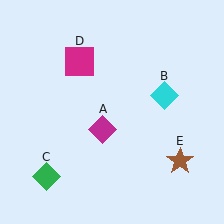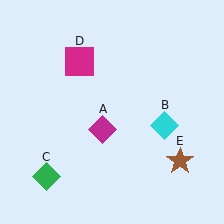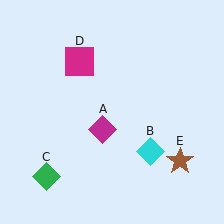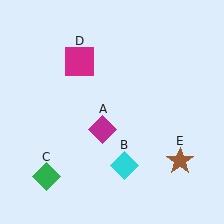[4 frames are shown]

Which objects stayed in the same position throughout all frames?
Magenta diamond (object A) and green diamond (object C) and magenta square (object D) and brown star (object E) remained stationary.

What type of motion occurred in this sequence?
The cyan diamond (object B) rotated clockwise around the center of the scene.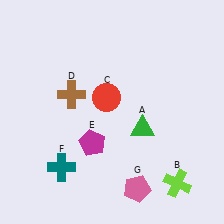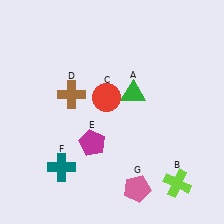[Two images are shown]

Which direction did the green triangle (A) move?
The green triangle (A) moved up.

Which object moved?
The green triangle (A) moved up.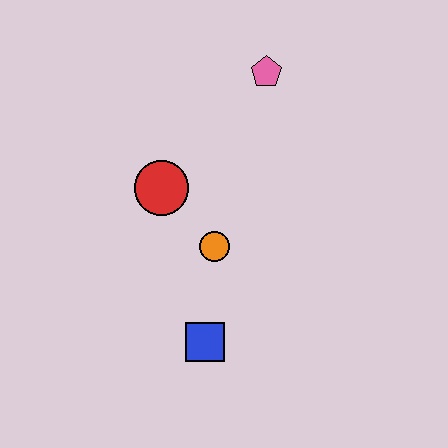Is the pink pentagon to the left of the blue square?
No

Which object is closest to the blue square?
The orange circle is closest to the blue square.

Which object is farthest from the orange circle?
The pink pentagon is farthest from the orange circle.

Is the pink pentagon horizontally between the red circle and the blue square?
No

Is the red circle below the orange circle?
No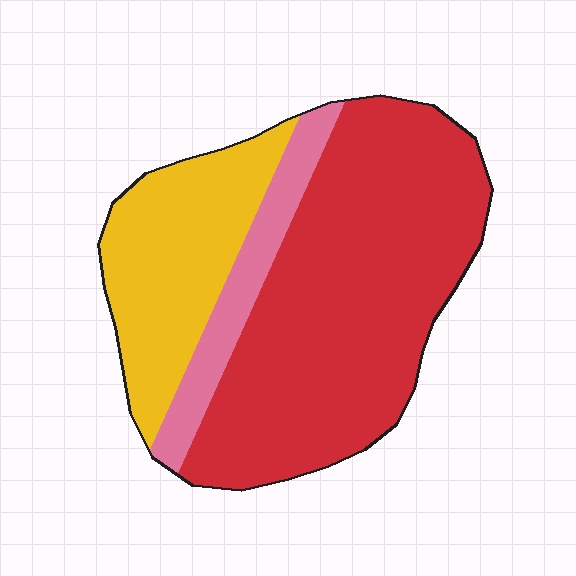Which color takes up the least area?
Pink, at roughly 10%.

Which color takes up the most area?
Red, at roughly 60%.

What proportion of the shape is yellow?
Yellow covers around 25% of the shape.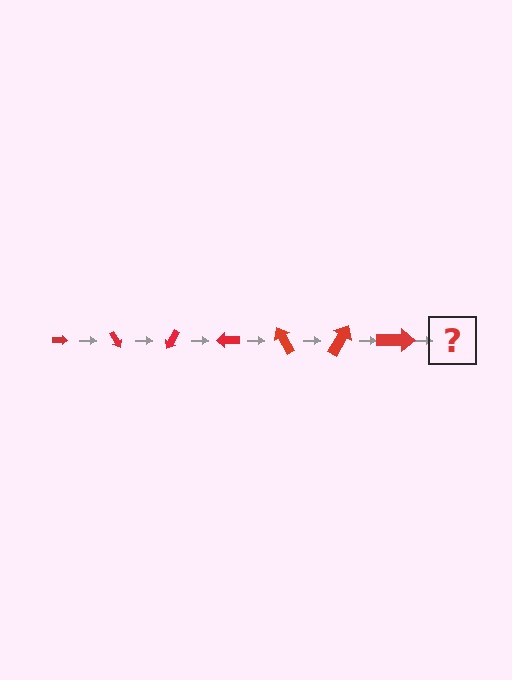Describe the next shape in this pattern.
It should be an arrow, larger than the previous one and rotated 420 degrees from the start.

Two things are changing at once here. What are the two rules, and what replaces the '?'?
The two rules are that the arrow grows larger each step and it rotates 60 degrees each step. The '?' should be an arrow, larger than the previous one and rotated 420 degrees from the start.